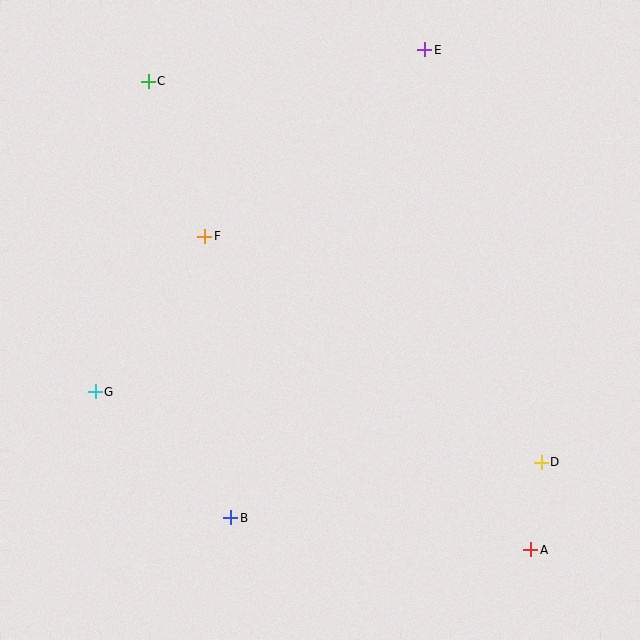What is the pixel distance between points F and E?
The distance between F and E is 289 pixels.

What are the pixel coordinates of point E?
Point E is at (425, 50).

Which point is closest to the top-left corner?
Point C is closest to the top-left corner.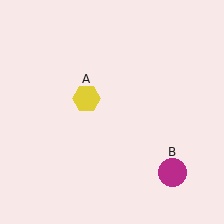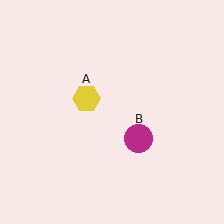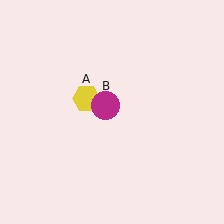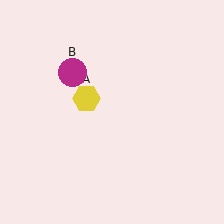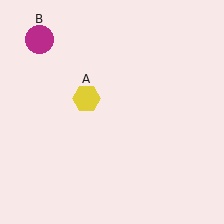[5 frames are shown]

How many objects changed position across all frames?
1 object changed position: magenta circle (object B).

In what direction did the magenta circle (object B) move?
The magenta circle (object B) moved up and to the left.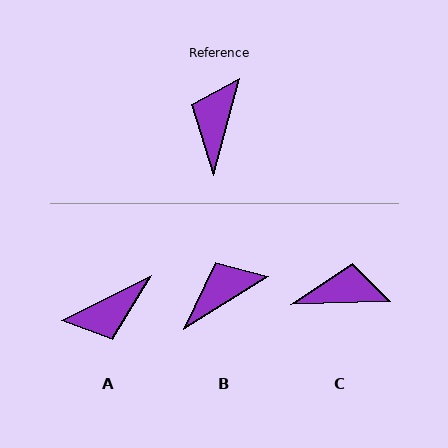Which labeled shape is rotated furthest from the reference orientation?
A, about 132 degrees away.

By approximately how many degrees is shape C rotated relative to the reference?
Approximately 73 degrees clockwise.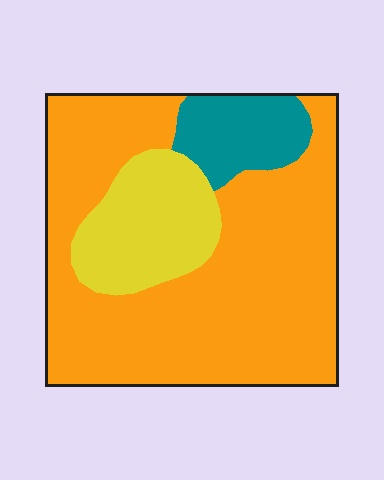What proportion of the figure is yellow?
Yellow takes up less than a quarter of the figure.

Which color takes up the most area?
Orange, at roughly 70%.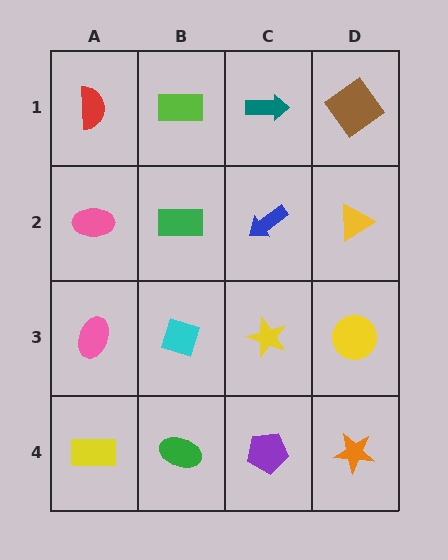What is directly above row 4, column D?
A yellow circle.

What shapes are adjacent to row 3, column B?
A green rectangle (row 2, column B), a green ellipse (row 4, column B), a pink ellipse (row 3, column A), a yellow star (row 3, column C).